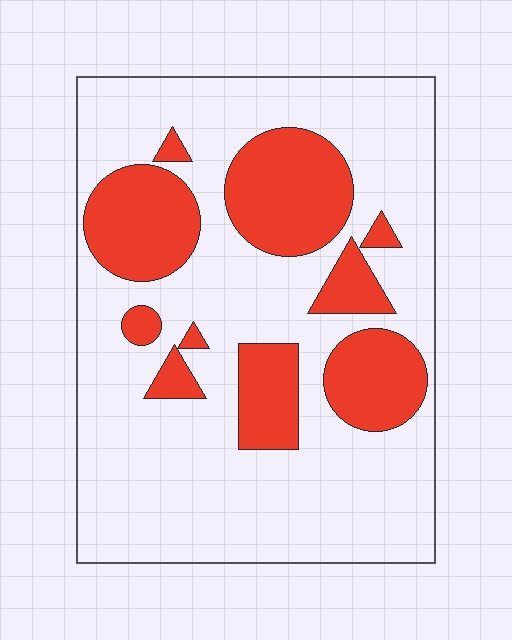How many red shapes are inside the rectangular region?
10.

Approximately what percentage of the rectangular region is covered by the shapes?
Approximately 25%.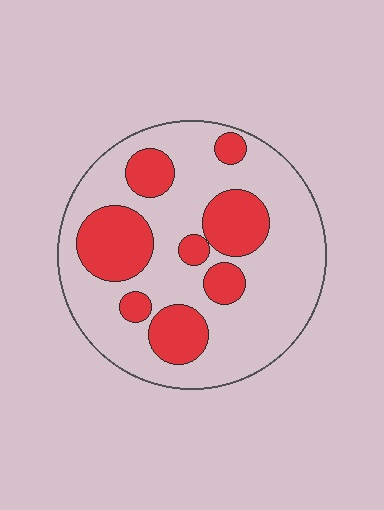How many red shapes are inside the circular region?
8.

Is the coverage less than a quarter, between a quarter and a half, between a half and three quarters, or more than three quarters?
Between a quarter and a half.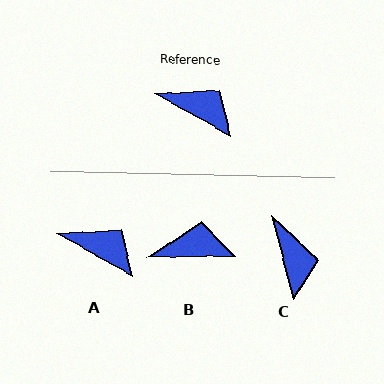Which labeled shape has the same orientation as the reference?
A.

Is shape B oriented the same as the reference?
No, it is off by about 30 degrees.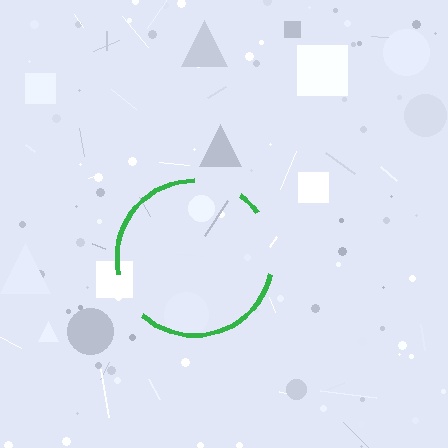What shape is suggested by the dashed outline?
The dashed outline suggests a circle.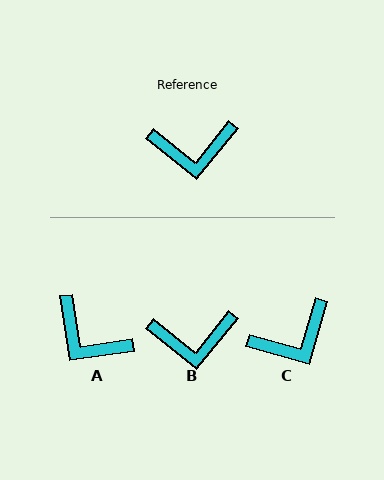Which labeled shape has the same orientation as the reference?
B.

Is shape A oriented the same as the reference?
No, it is off by about 43 degrees.